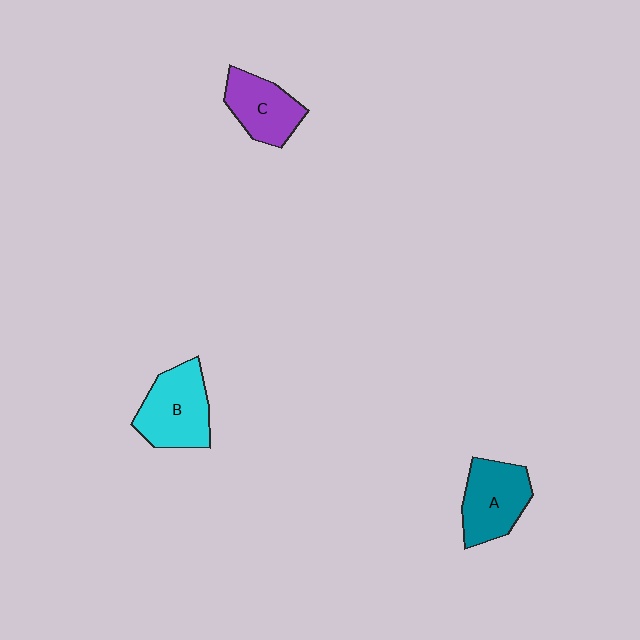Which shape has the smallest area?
Shape C (purple).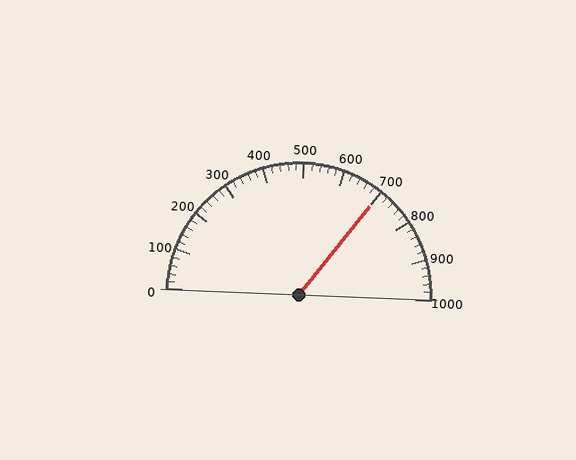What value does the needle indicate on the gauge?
The needle indicates approximately 700.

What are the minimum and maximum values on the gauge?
The gauge ranges from 0 to 1000.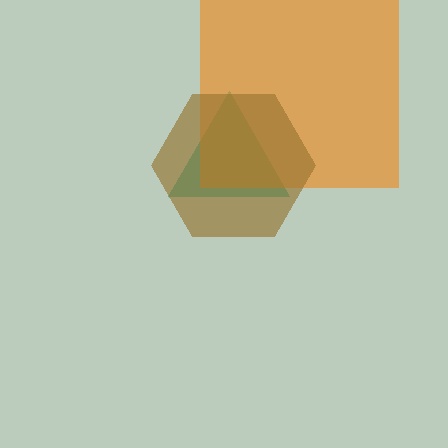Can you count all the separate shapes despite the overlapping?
Yes, there are 3 separate shapes.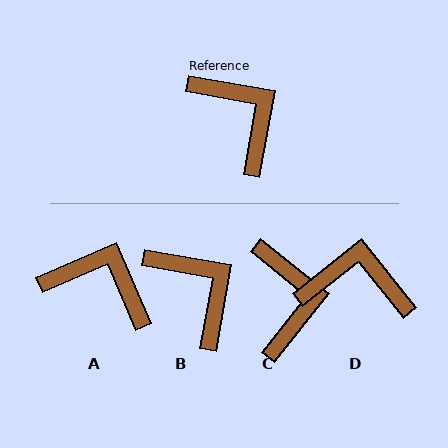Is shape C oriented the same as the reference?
No, it is off by about 29 degrees.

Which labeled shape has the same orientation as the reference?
B.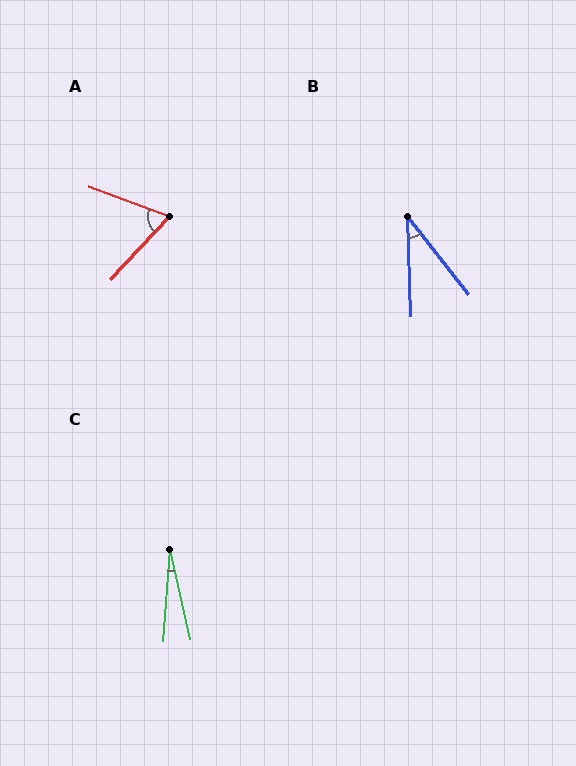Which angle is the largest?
A, at approximately 68 degrees.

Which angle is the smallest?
C, at approximately 17 degrees.